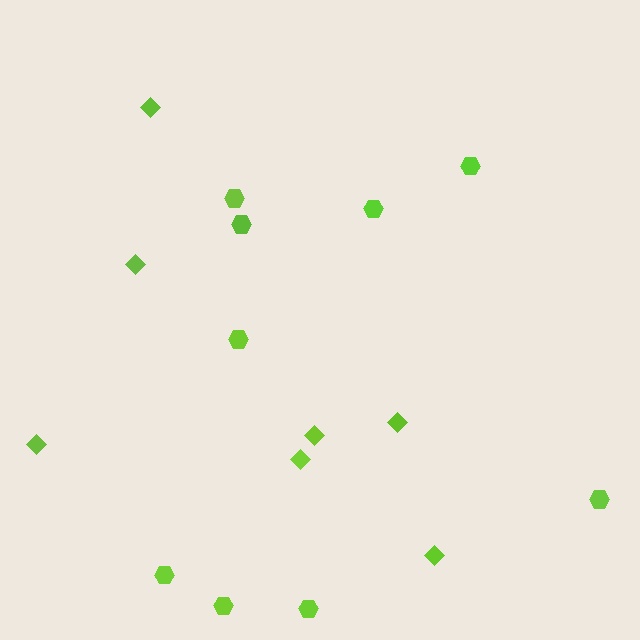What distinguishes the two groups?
There are 2 groups: one group of hexagons (9) and one group of diamonds (7).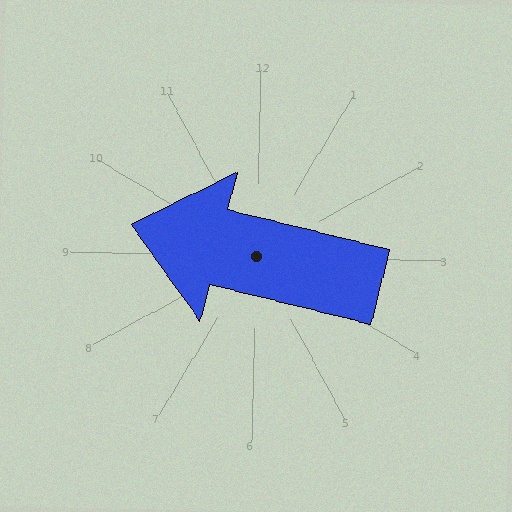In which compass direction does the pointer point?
West.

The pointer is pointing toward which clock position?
Roughly 9 o'clock.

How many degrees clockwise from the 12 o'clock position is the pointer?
Approximately 283 degrees.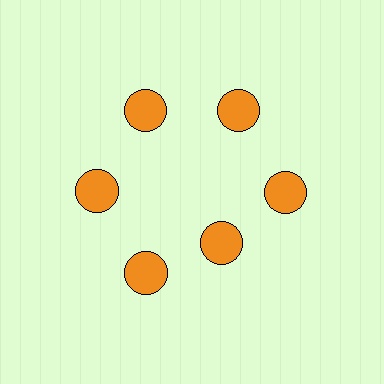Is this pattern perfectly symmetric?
No. The 6 orange circles are arranged in a ring, but one element near the 5 o'clock position is pulled inward toward the center, breaking the 6-fold rotational symmetry.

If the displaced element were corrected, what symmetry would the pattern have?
It would have 6-fold rotational symmetry — the pattern would map onto itself every 60 degrees.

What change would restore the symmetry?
The symmetry would be restored by moving it outward, back onto the ring so that all 6 circles sit at equal angles and equal distance from the center.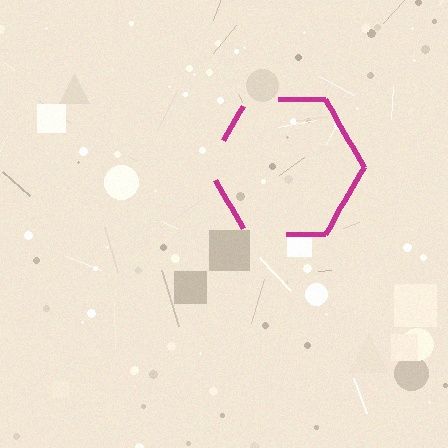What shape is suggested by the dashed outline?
The dashed outline suggests a hexagon.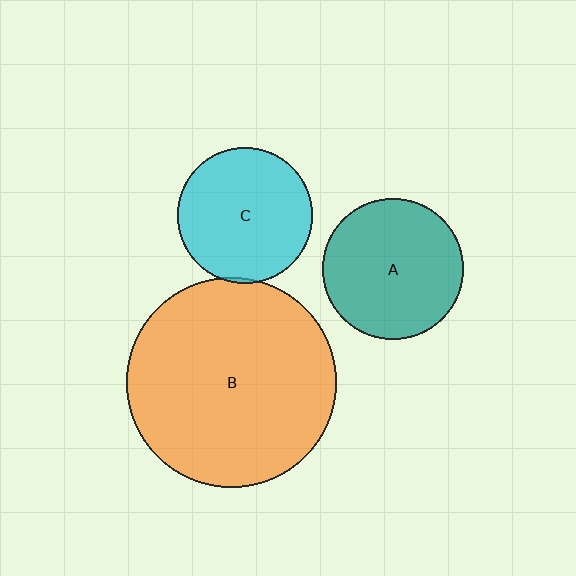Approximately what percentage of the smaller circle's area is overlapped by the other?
Approximately 5%.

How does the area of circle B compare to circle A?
Approximately 2.2 times.